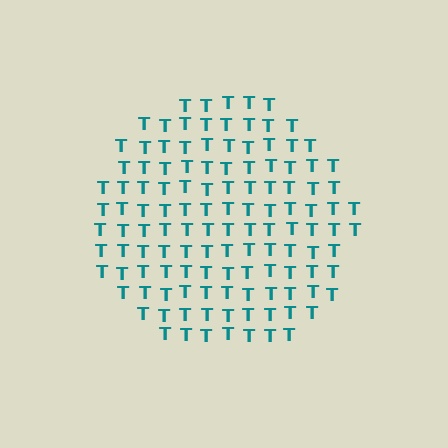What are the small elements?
The small elements are letter T's.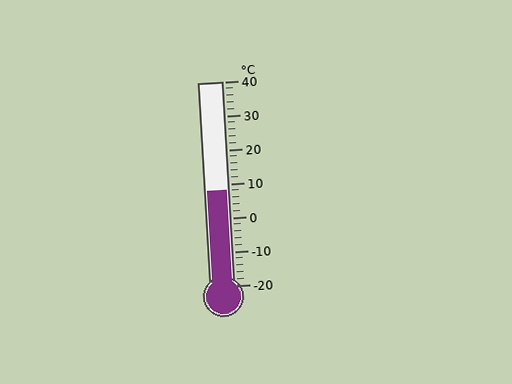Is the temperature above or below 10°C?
The temperature is below 10°C.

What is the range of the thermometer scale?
The thermometer scale ranges from -20°C to 40°C.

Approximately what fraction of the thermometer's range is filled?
The thermometer is filled to approximately 45% of its range.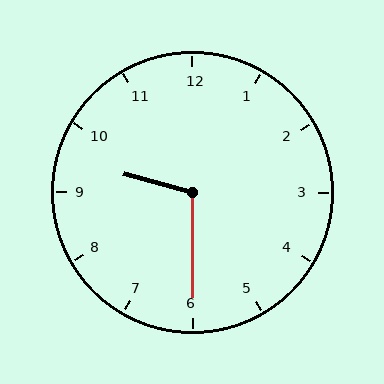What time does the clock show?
9:30.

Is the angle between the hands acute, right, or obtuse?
It is obtuse.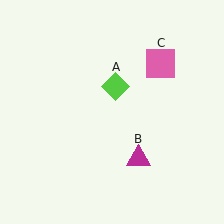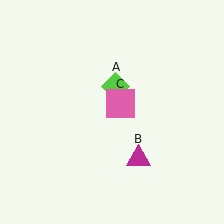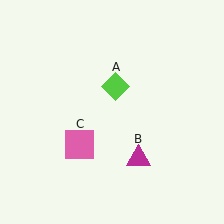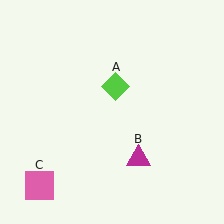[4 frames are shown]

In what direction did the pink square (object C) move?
The pink square (object C) moved down and to the left.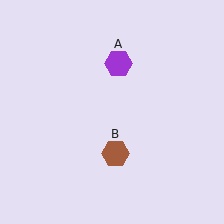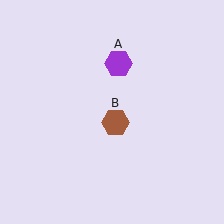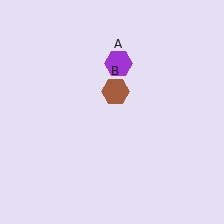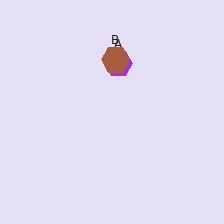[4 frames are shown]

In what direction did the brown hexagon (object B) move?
The brown hexagon (object B) moved up.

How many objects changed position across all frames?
1 object changed position: brown hexagon (object B).